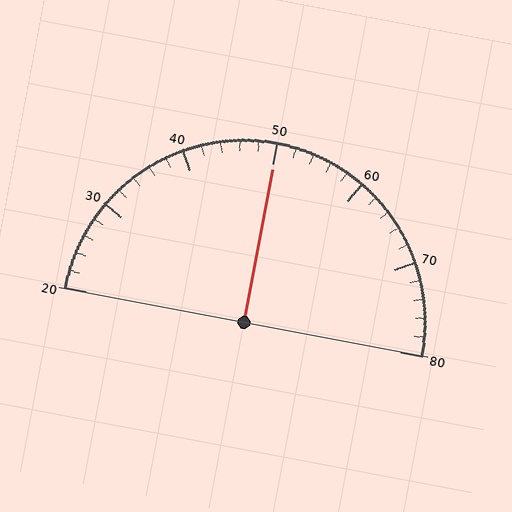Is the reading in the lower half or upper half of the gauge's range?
The reading is in the upper half of the range (20 to 80).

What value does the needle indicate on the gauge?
The needle indicates approximately 50.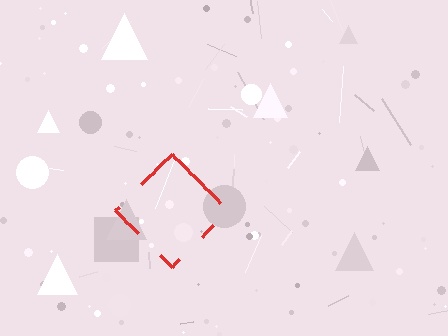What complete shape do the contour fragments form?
The contour fragments form a diamond.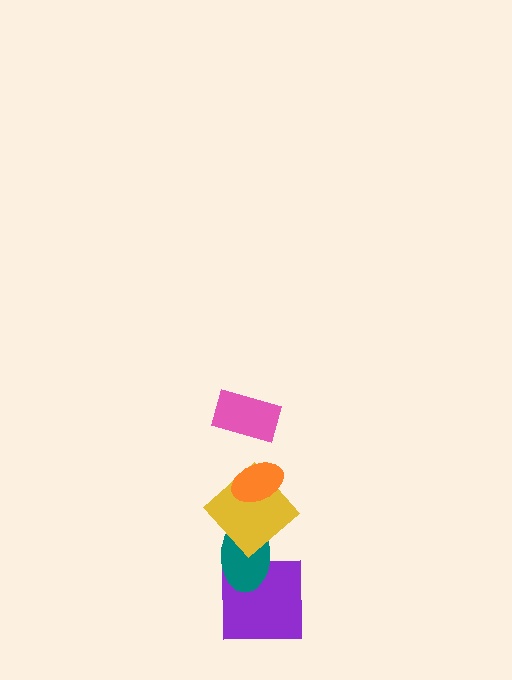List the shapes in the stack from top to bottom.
From top to bottom: the pink rectangle, the orange ellipse, the yellow diamond, the teal ellipse, the purple square.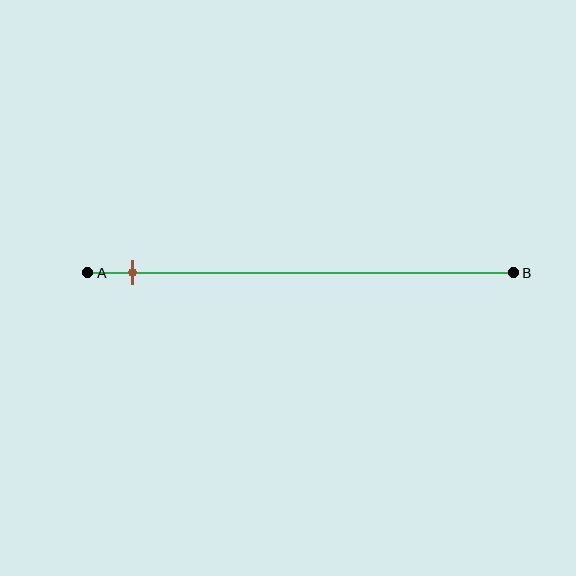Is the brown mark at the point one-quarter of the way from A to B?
No, the mark is at about 10% from A, not at the 25% one-quarter point.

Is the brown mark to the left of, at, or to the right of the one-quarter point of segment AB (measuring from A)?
The brown mark is to the left of the one-quarter point of segment AB.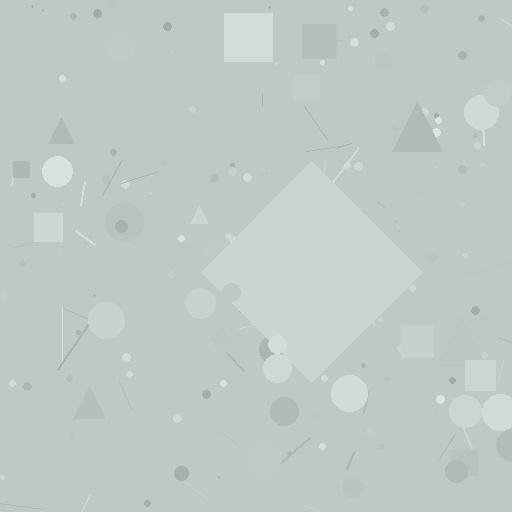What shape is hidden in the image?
A diamond is hidden in the image.